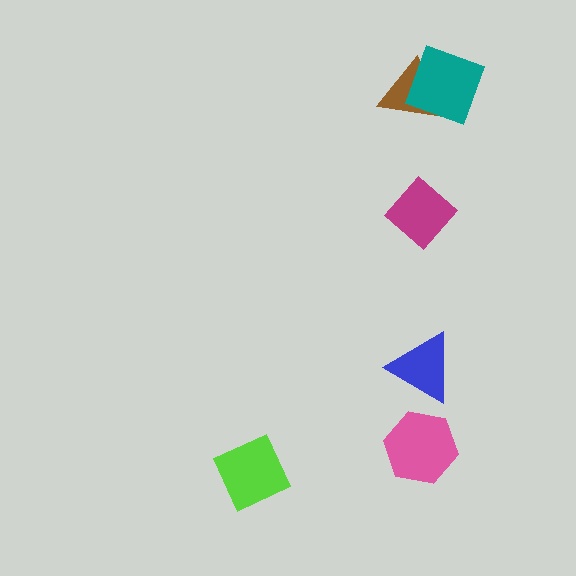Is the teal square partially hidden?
No, no other shape covers it.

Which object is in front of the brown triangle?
The teal square is in front of the brown triangle.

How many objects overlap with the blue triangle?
0 objects overlap with the blue triangle.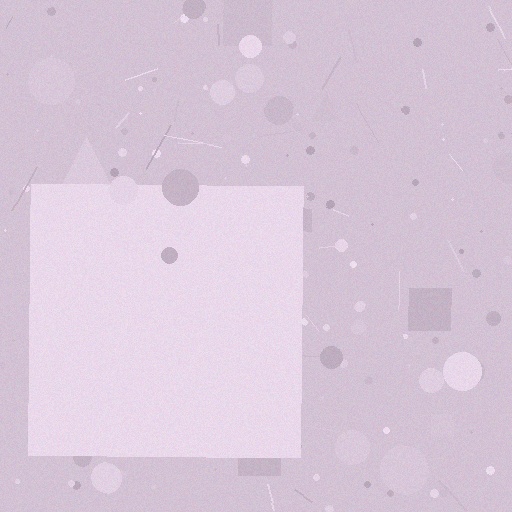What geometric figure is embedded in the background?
A square is embedded in the background.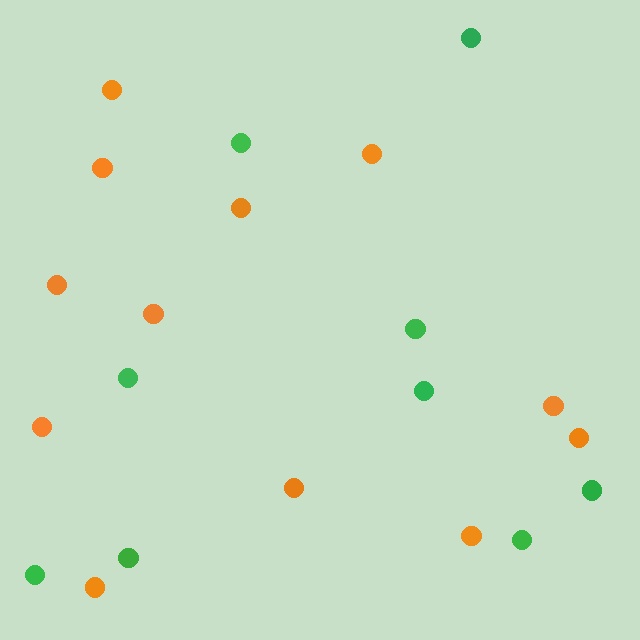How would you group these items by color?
There are 2 groups: one group of orange circles (12) and one group of green circles (9).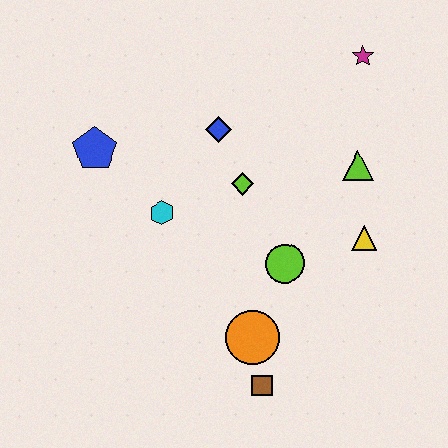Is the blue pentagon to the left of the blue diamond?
Yes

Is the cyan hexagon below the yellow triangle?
No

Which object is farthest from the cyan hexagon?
The magenta star is farthest from the cyan hexagon.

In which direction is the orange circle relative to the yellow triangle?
The orange circle is to the left of the yellow triangle.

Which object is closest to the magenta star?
The lime triangle is closest to the magenta star.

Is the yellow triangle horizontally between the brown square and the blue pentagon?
No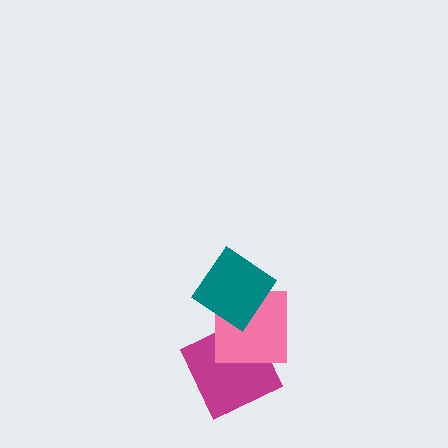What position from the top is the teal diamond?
The teal diamond is 1st from the top.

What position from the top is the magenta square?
The magenta square is 3rd from the top.